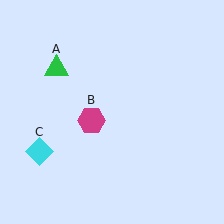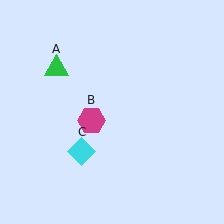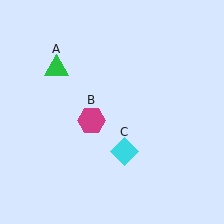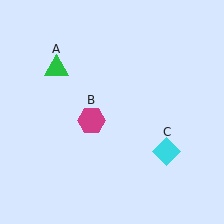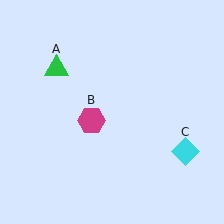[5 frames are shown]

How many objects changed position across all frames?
1 object changed position: cyan diamond (object C).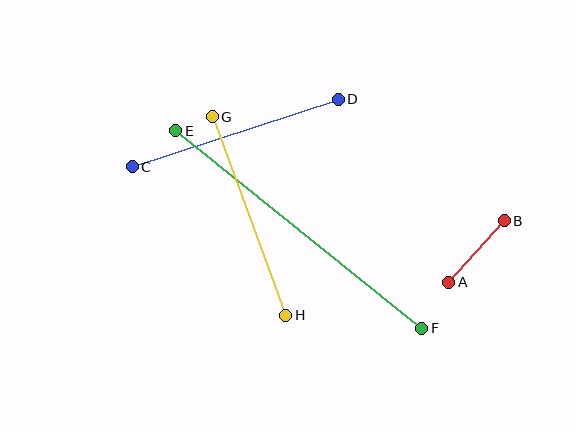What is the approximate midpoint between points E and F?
The midpoint is at approximately (299, 230) pixels.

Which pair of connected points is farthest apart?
Points E and F are farthest apart.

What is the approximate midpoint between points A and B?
The midpoint is at approximately (476, 251) pixels.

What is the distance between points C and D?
The distance is approximately 217 pixels.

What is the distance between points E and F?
The distance is approximately 316 pixels.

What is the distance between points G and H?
The distance is approximately 212 pixels.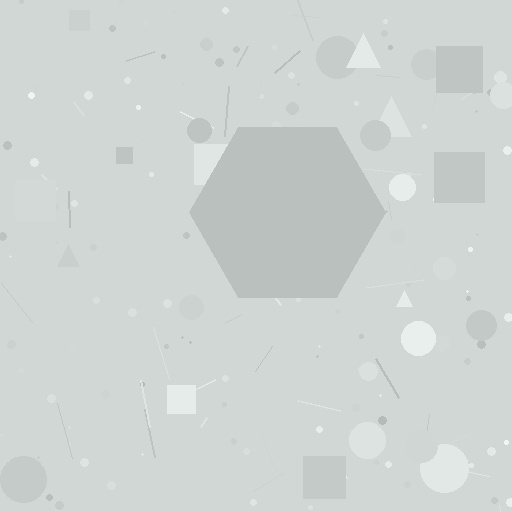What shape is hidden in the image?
A hexagon is hidden in the image.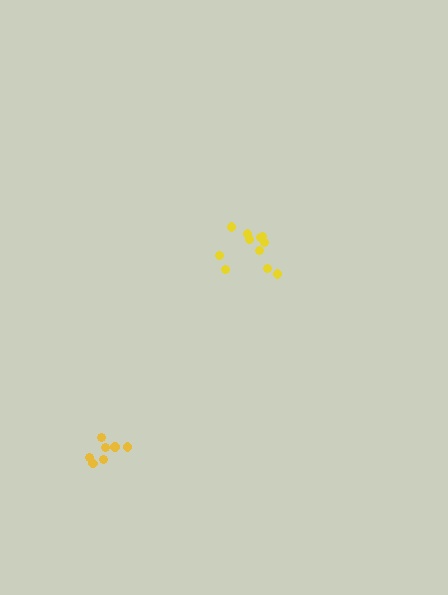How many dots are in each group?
Group 1: 7 dots, Group 2: 11 dots (18 total).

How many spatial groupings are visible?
There are 2 spatial groupings.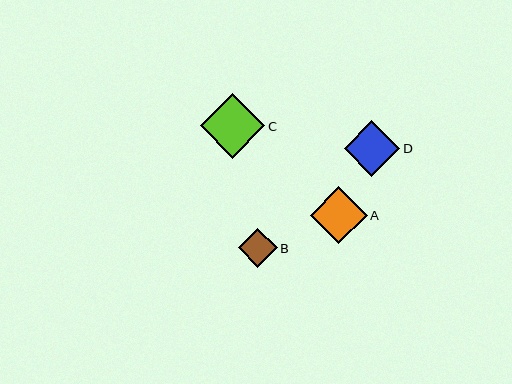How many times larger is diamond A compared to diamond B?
Diamond A is approximately 1.5 times the size of diamond B.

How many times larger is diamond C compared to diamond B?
Diamond C is approximately 1.7 times the size of diamond B.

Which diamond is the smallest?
Diamond B is the smallest with a size of approximately 39 pixels.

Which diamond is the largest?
Diamond C is the largest with a size of approximately 65 pixels.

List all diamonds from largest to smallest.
From largest to smallest: C, A, D, B.